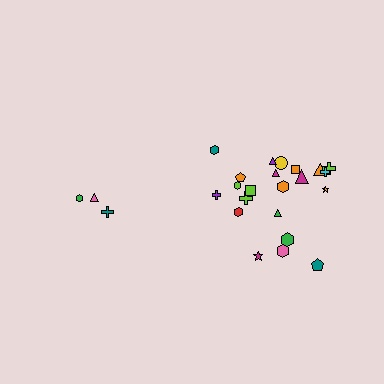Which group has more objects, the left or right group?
The right group.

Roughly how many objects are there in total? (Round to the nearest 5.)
Roughly 25 objects in total.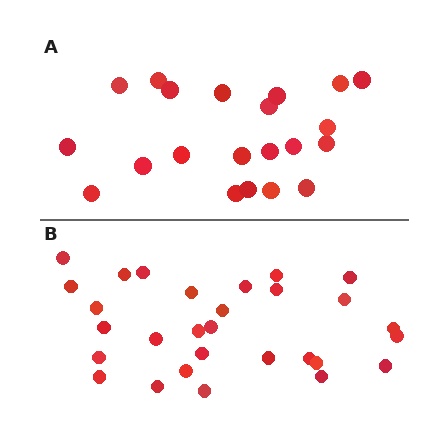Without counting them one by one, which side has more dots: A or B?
Region B (the bottom region) has more dots.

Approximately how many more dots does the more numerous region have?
Region B has roughly 8 or so more dots than region A.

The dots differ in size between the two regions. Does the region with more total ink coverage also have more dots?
No. Region A has more total ink coverage because its dots are larger, but region B actually contains more individual dots. Total area can be misleading — the number of items is what matters here.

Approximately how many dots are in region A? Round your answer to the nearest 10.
About 20 dots. (The exact count is 21, which rounds to 20.)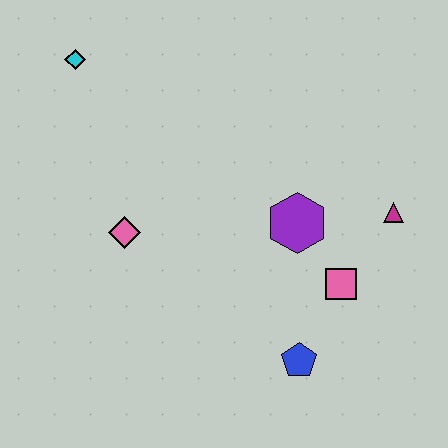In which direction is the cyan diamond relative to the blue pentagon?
The cyan diamond is above the blue pentagon.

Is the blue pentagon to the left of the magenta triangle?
Yes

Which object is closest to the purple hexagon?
The pink square is closest to the purple hexagon.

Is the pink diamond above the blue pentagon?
Yes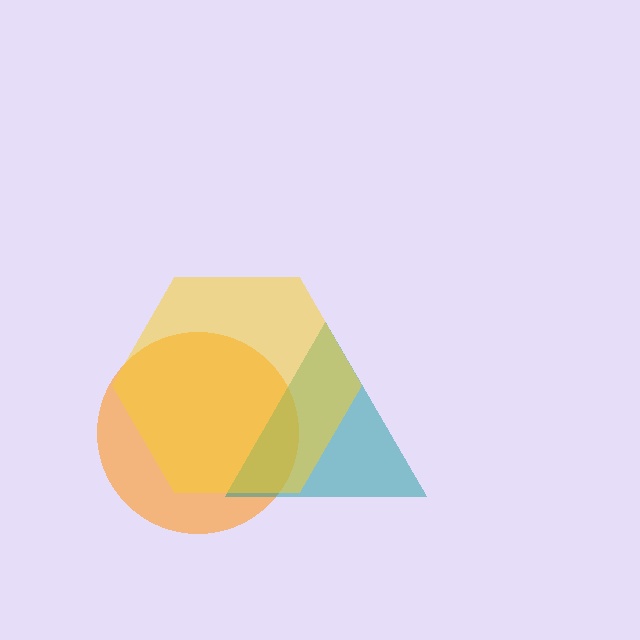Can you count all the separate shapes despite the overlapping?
Yes, there are 3 separate shapes.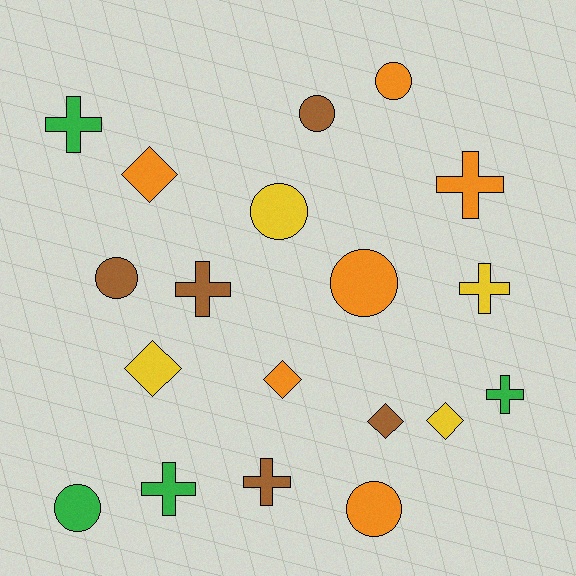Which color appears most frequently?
Orange, with 6 objects.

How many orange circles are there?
There are 3 orange circles.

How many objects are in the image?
There are 19 objects.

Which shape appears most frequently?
Cross, with 7 objects.